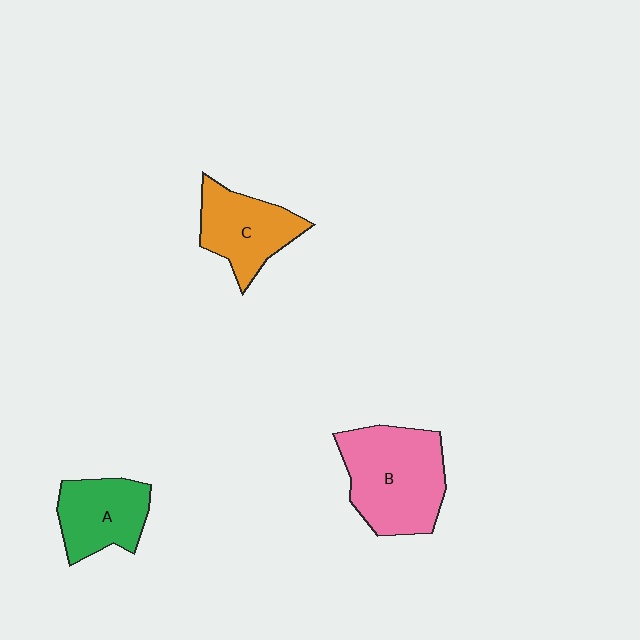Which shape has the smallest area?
Shape A (green).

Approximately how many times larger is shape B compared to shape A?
Approximately 1.6 times.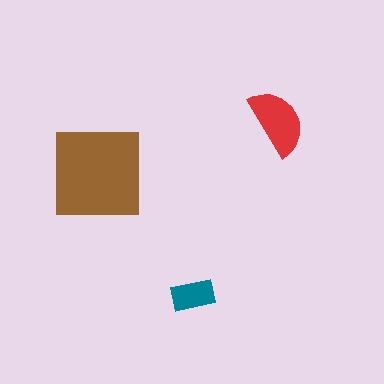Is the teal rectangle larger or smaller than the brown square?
Smaller.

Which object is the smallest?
The teal rectangle.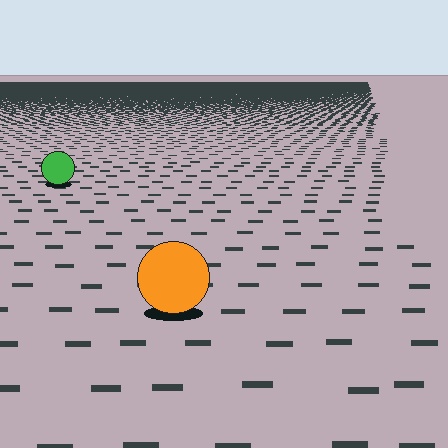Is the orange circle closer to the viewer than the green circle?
Yes. The orange circle is closer — you can tell from the texture gradient: the ground texture is coarser near it.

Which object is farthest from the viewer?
The green circle is farthest from the viewer. It appears smaller and the ground texture around it is denser.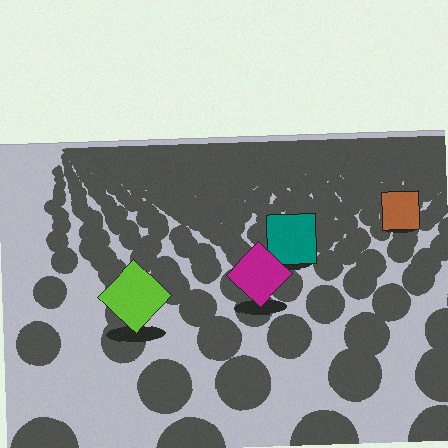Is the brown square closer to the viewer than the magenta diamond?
No. The magenta diamond is closer — you can tell from the texture gradient: the ground texture is coarser near it.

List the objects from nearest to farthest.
From nearest to farthest: the lime diamond, the magenta diamond, the teal square, the brown square.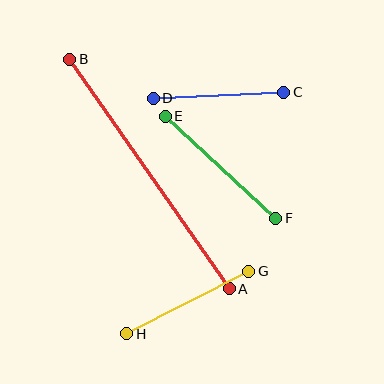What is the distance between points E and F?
The distance is approximately 150 pixels.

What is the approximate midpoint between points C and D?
The midpoint is at approximately (219, 95) pixels.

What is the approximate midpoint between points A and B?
The midpoint is at approximately (150, 174) pixels.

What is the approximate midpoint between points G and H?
The midpoint is at approximately (188, 302) pixels.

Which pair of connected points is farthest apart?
Points A and B are farthest apart.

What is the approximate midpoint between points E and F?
The midpoint is at approximately (221, 167) pixels.